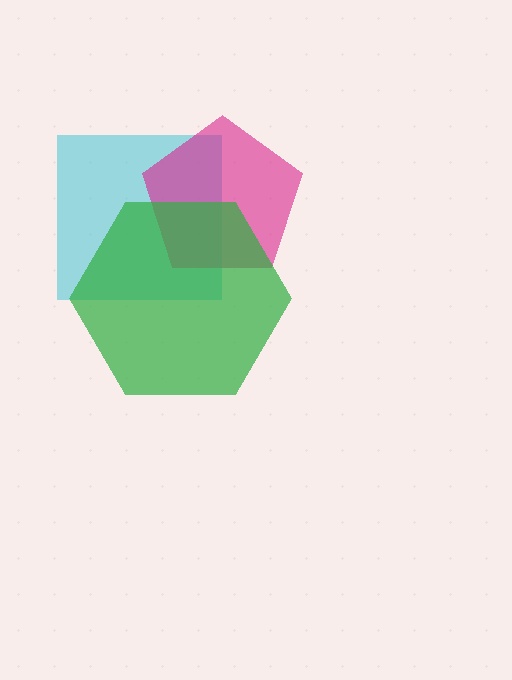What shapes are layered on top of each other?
The layered shapes are: a cyan square, a magenta pentagon, a green hexagon.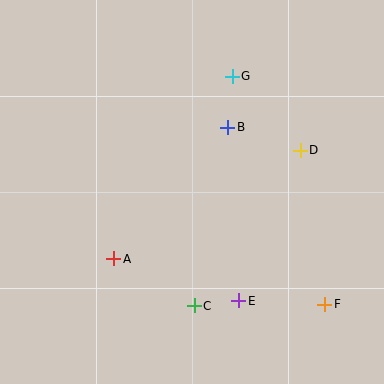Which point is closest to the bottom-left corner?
Point A is closest to the bottom-left corner.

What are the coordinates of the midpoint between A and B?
The midpoint between A and B is at (171, 193).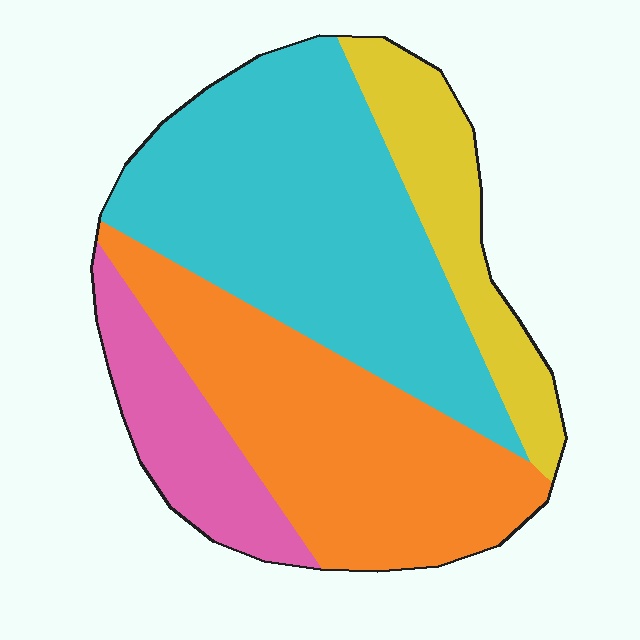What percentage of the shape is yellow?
Yellow takes up about one sixth (1/6) of the shape.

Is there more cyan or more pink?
Cyan.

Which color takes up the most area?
Cyan, at roughly 40%.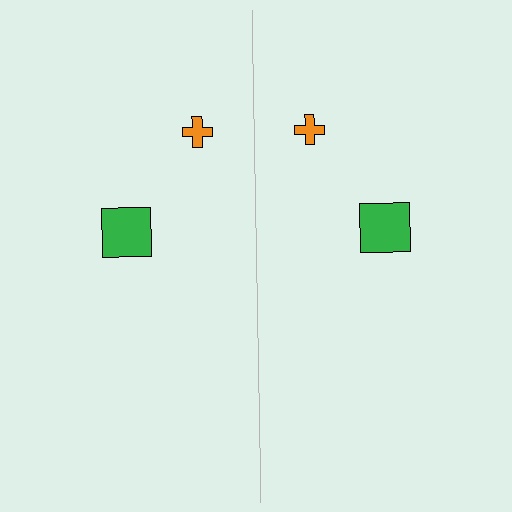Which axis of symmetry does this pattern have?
The pattern has a vertical axis of symmetry running through the center of the image.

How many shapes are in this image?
There are 4 shapes in this image.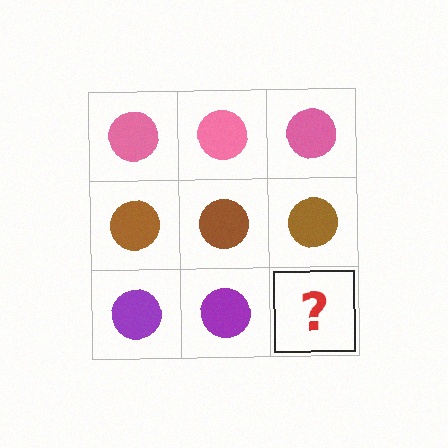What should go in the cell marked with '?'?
The missing cell should contain a purple circle.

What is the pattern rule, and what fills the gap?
The rule is that each row has a consistent color. The gap should be filled with a purple circle.